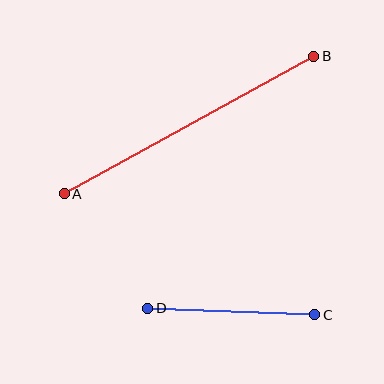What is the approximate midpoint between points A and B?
The midpoint is at approximately (189, 125) pixels.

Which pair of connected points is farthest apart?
Points A and B are farthest apart.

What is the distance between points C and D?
The distance is approximately 167 pixels.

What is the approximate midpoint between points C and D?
The midpoint is at approximately (231, 311) pixels.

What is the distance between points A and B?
The distance is approximately 285 pixels.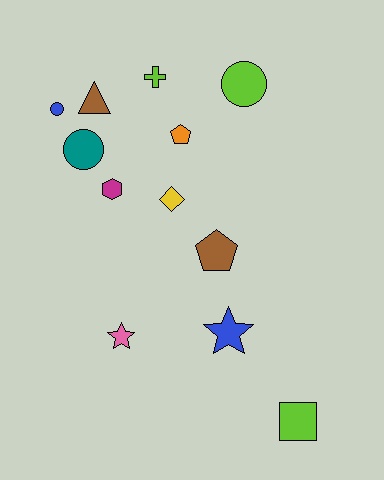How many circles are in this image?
There are 3 circles.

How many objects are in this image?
There are 12 objects.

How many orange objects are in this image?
There is 1 orange object.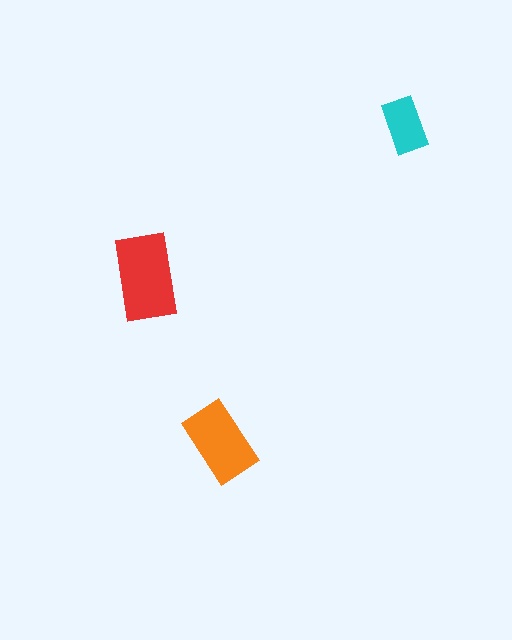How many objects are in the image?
There are 3 objects in the image.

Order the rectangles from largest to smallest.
the red one, the orange one, the cyan one.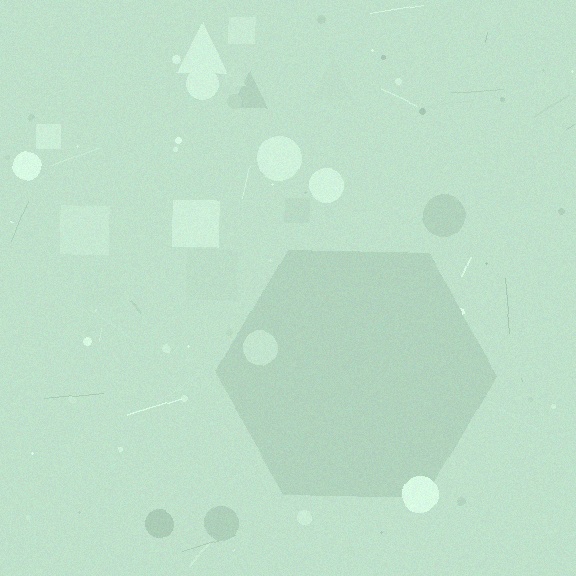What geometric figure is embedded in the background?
A hexagon is embedded in the background.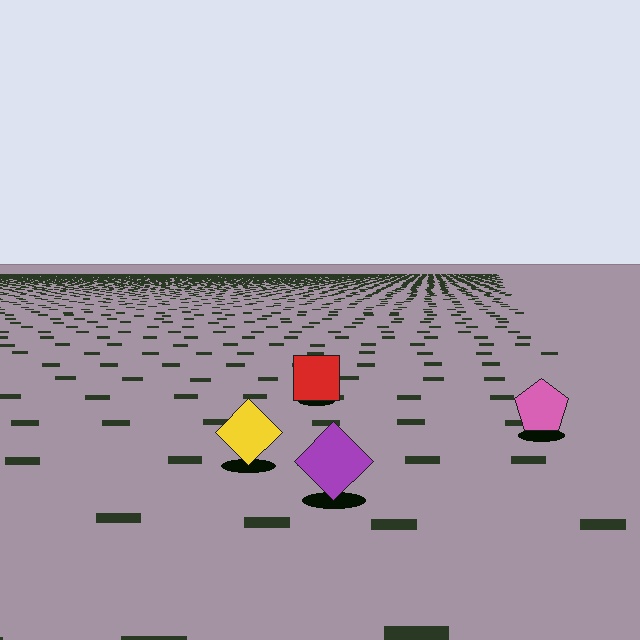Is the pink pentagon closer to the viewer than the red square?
Yes. The pink pentagon is closer — you can tell from the texture gradient: the ground texture is coarser near it.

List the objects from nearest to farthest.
From nearest to farthest: the purple diamond, the yellow diamond, the pink pentagon, the red square.